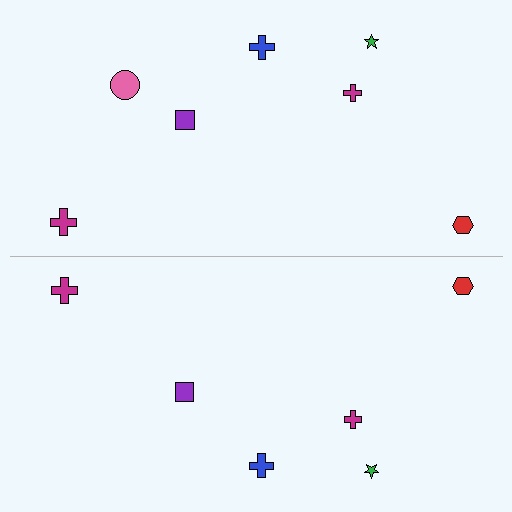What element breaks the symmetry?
A pink circle is missing from the bottom side.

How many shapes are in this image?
There are 13 shapes in this image.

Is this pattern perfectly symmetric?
No, the pattern is not perfectly symmetric. A pink circle is missing from the bottom side.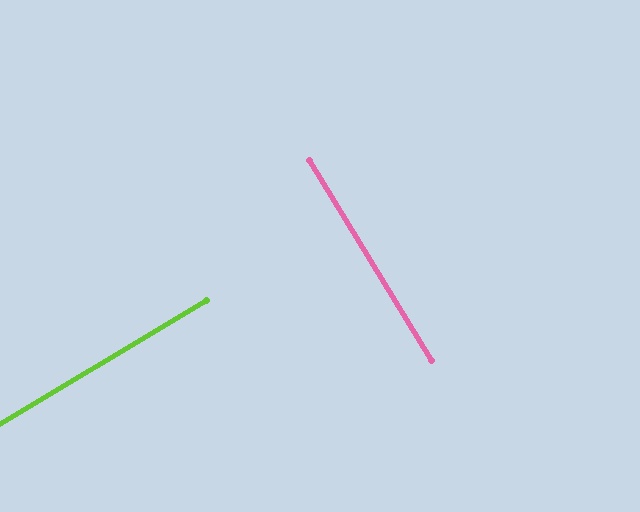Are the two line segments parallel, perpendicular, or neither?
Perpendicular — they meet at approximately 90°.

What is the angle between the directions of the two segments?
Approximately 90 degrees.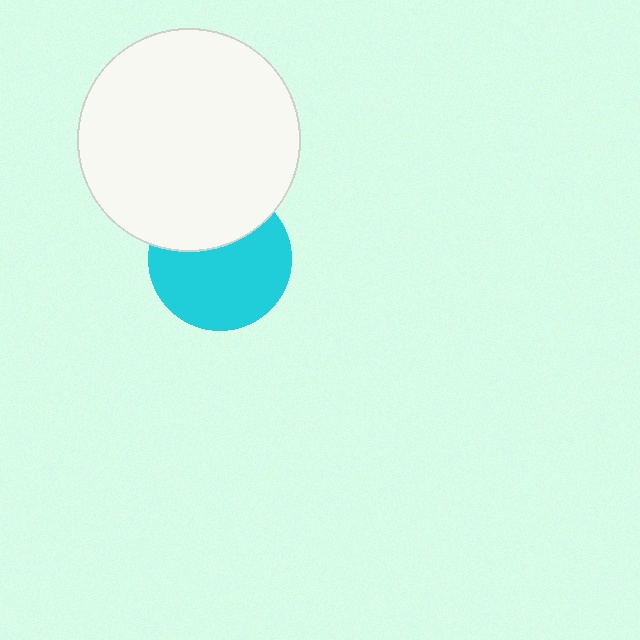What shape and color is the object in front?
The object in front is a white circle.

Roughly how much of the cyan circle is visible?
Most of it is visible (roughly 66%).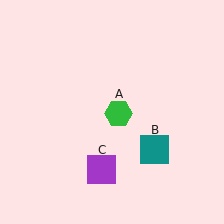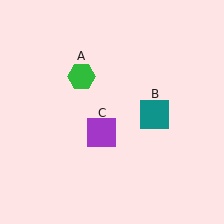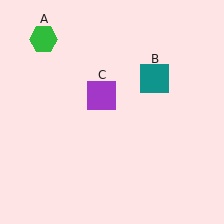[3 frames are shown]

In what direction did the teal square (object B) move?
The teal square (object B) moved up.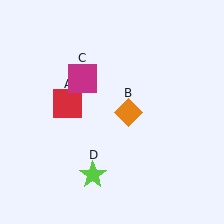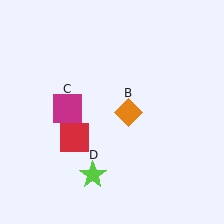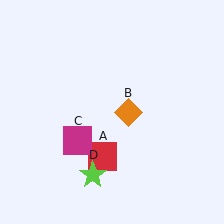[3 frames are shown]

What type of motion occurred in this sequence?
The red square (object A), magenta square (object C) rotated counterclockwise around the center of the scene.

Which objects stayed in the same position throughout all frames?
Orange diamond (object B) and lime star (object D) remained stationary.